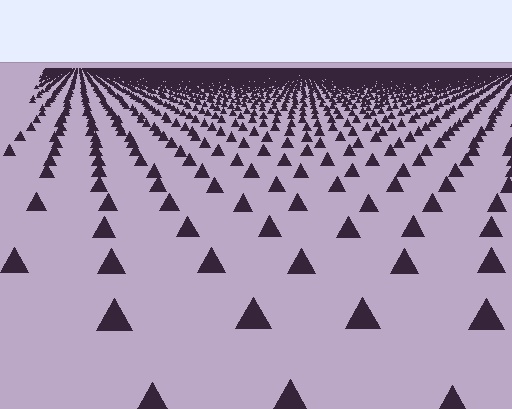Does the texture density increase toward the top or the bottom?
Density increases toward the top.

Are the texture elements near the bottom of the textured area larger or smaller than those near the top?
Larger. Near the bottom, elements are closer to the viewer and appear at a bigger on-screen size.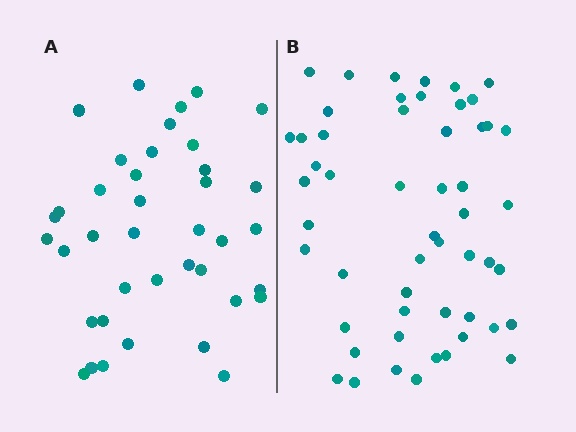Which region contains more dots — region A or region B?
Region B (the right region) has more dots.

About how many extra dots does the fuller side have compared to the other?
Region B has approximately 15 more dots than region A.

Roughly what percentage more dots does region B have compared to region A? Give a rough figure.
About 35% more.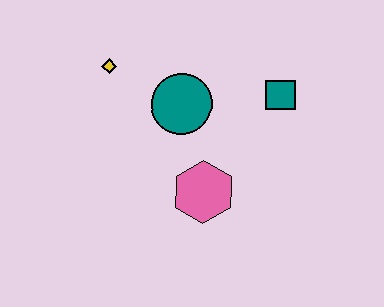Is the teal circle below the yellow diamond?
Yes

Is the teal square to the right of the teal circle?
Yes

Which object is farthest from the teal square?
The yellow diamond is farthest from the teal square.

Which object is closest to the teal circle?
The yellow diamond is closest to the teal circle.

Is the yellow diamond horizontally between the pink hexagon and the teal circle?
No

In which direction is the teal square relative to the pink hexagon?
The teal square is above the pink hexagon.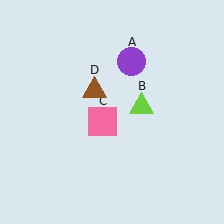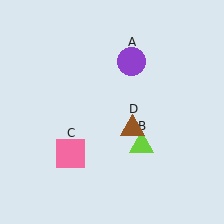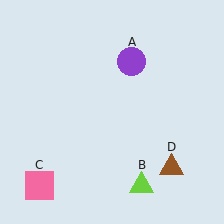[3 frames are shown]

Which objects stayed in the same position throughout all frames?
Purple circle (object A) remained stationary.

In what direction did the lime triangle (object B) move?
The lime triangle (object B) moved down.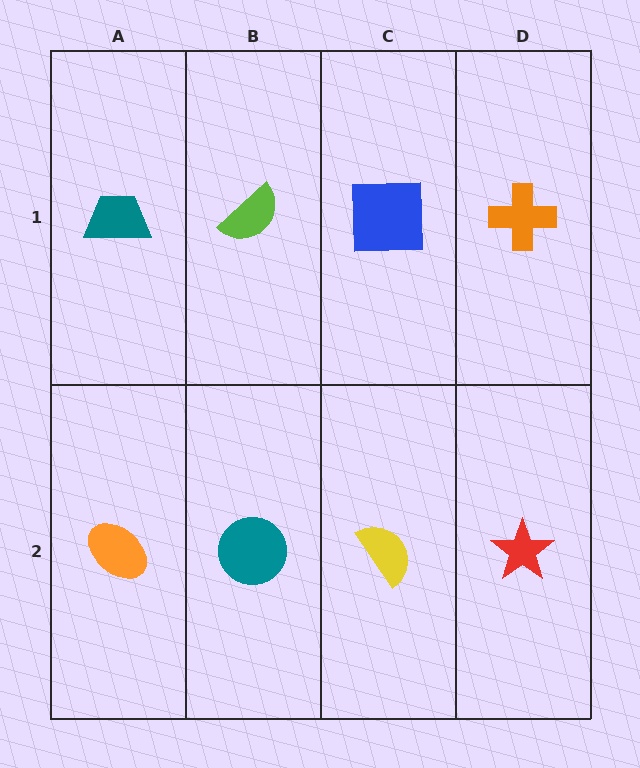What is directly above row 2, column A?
A teal trapezoid.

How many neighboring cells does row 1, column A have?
2.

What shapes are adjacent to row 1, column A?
An orange ellipse (row 2, column A), a lime semicircle (row 1, column B).